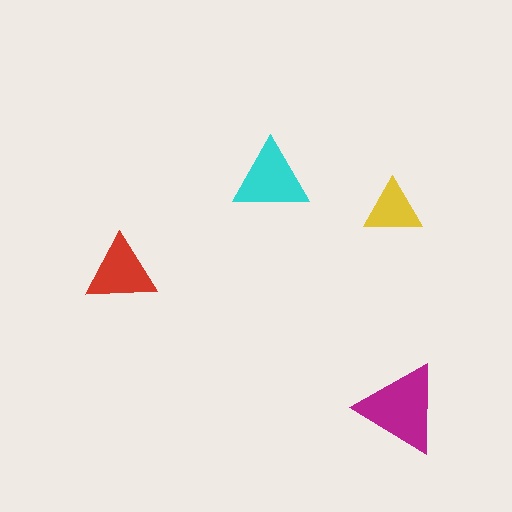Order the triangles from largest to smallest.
the magenta one, the cyan one, the red one, the yellow one.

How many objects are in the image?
There are 4 objects in the image.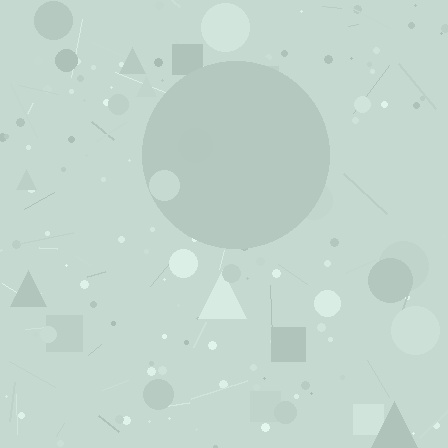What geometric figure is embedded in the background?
A circle is embedded in the background.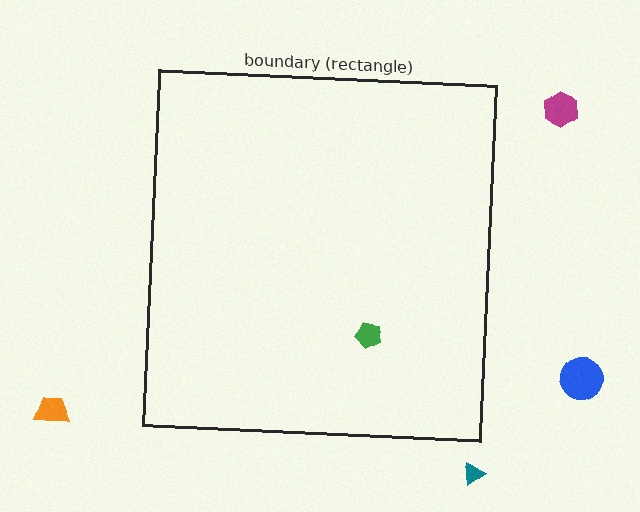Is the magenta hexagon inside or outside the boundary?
Outside.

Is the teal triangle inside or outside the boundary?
Outside.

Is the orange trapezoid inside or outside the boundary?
Outside.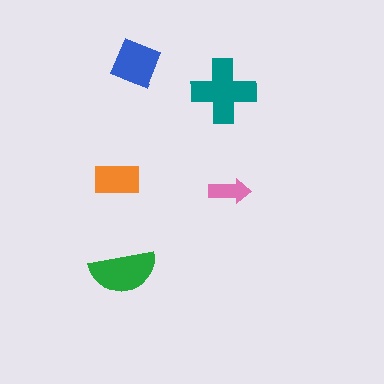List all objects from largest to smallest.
The teal cross, the green semicircle, the blue diamond, the orange rectangle, the pink arrow.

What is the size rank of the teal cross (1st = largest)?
1st.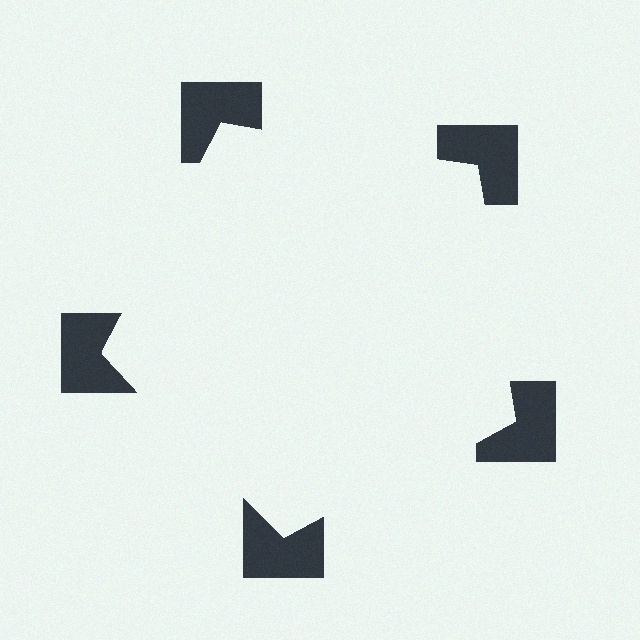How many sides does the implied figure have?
5 sides.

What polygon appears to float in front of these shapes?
An illusory pentagon — its edges are inferred from the aligned wedge cuts in the notched squares, not physically drawn.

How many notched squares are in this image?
There are 5 — one at each vertex of the illusory pentagon.